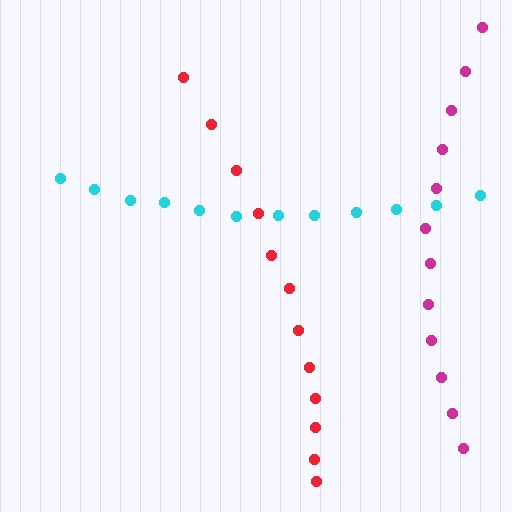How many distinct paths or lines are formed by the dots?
There are 3 distinct paths.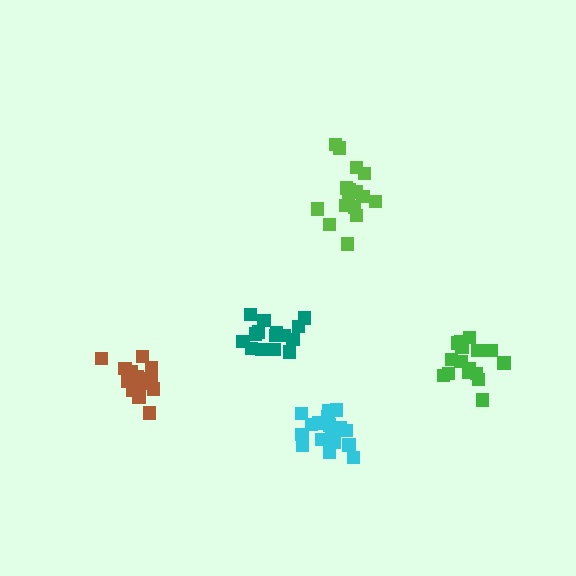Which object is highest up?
The lime cluster is topmost.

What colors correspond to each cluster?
The clusters are colored: brown, lime, green, cyan, teal.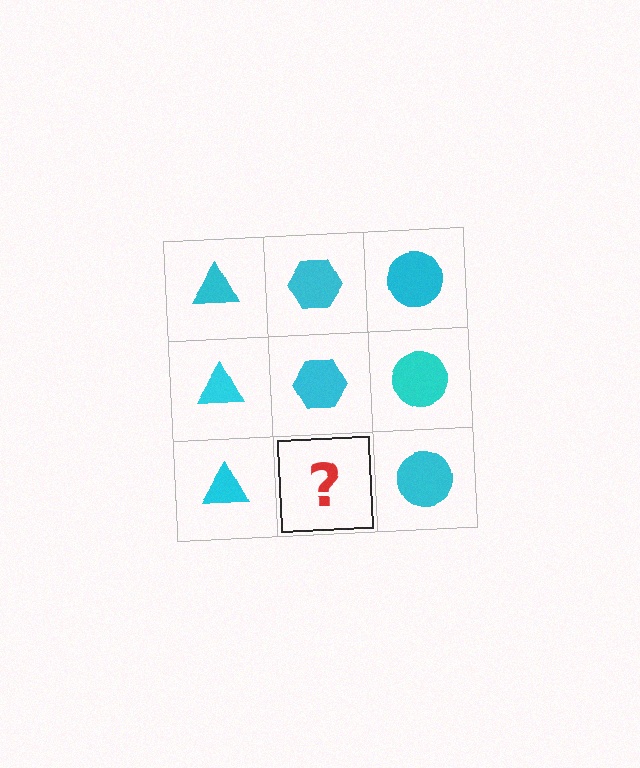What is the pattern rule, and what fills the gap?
The rule is that each column has a consistent shape. The gap should be filled with a cyan hexagon.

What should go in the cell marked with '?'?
The missing cell should contain a cyan hexagon.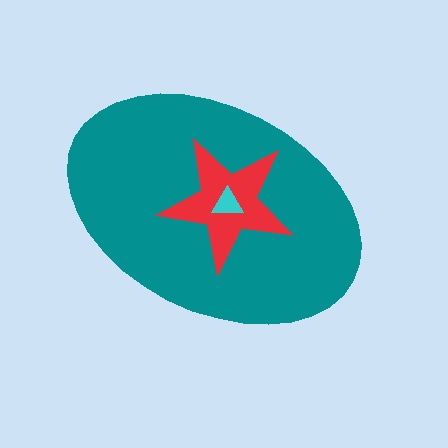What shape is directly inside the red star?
The cyan triangle.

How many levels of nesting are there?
3.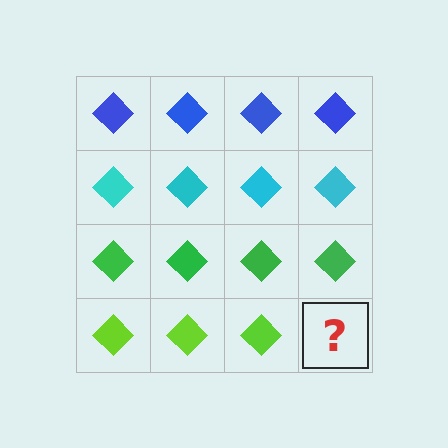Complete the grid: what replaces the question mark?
The question mark should be replaced with a lime diamond.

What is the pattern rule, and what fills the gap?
The rule is that each row has a consistent color. The gap should be filled with a lime diamond.